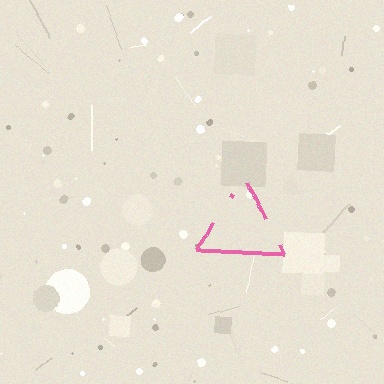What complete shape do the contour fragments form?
The contour fragments form a triangle.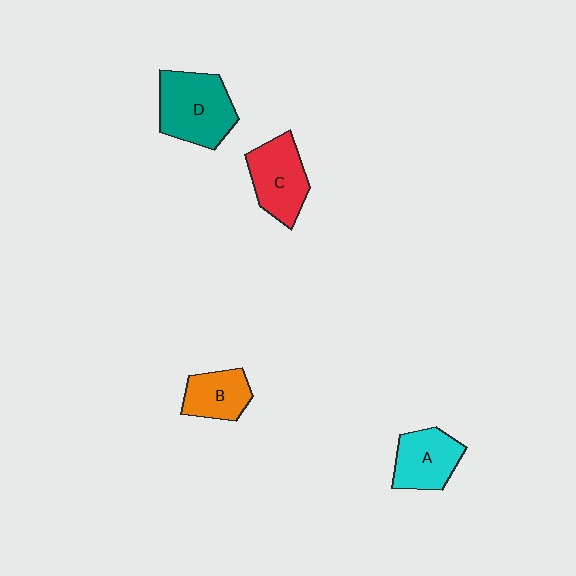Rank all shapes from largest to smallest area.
From largest to smallest: D (teal), C (red), A (cyan), B (orange).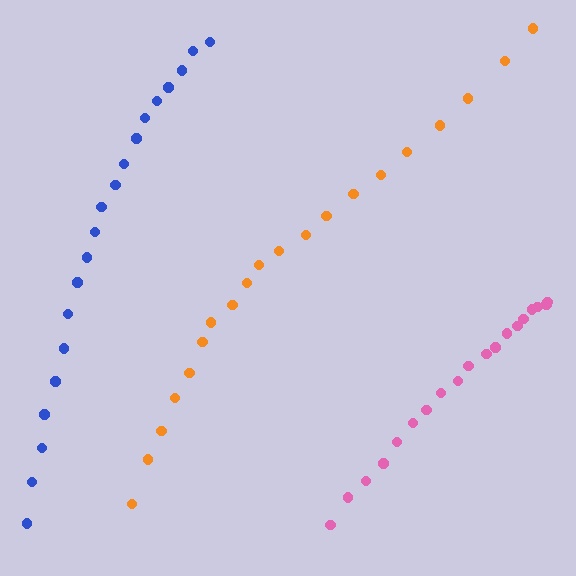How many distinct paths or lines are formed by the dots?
There are 3 distinct paths.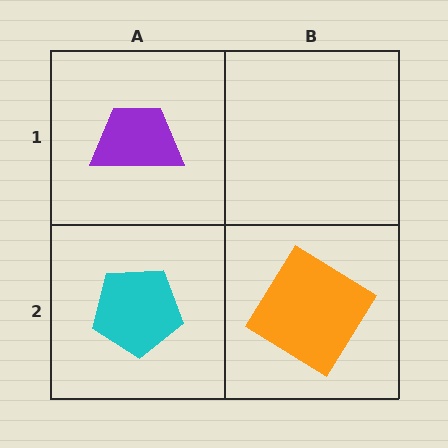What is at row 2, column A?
A cyan pentagon.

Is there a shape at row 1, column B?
No, that cell is empty.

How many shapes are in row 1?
1 shape.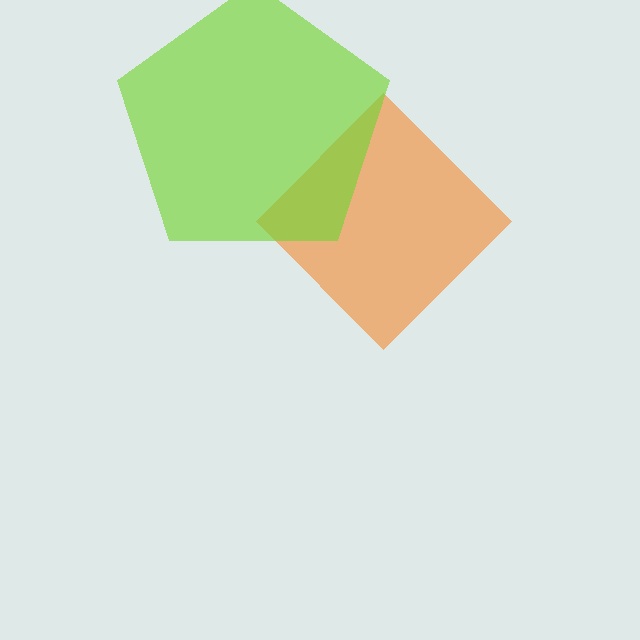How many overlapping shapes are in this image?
There are 2 overlapping shapes in the image.